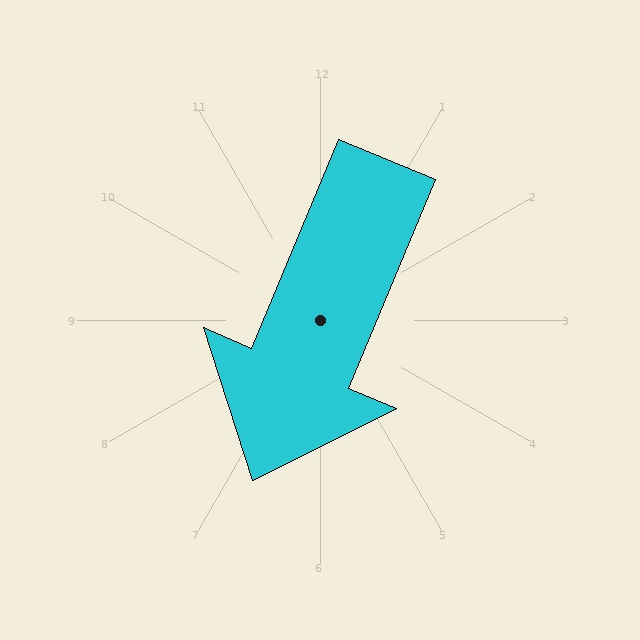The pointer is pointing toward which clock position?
Roughly 7 o'clock.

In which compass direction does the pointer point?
Southwest.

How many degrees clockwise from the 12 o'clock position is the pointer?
Approximately 203 degrees.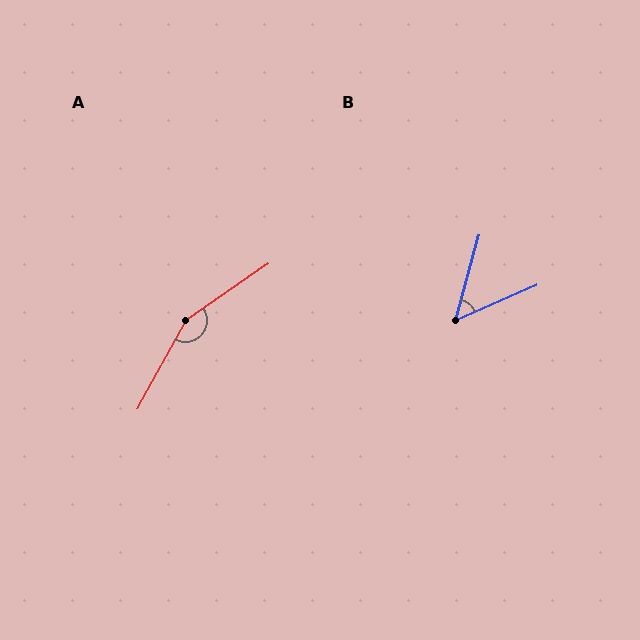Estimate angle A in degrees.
Approximately 153 degrees.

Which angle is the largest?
A, at approximately 153 degrees.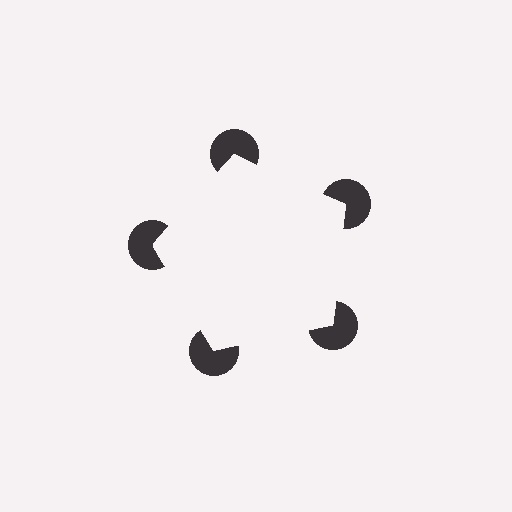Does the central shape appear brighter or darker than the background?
It typically appears slightly brighter than the background, even though no actual brightness change is drawn.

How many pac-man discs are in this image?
There are 5 — one at each vertex of the illusory pentagon.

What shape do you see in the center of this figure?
An illusory pentagon — its edges are inferred from the aligned wedge cuts in the pac-man discs, not physically drawn.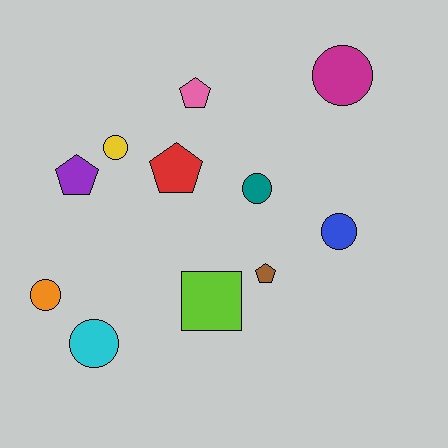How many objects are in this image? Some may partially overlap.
There are 11 objects.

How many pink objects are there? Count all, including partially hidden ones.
There is 1 pink object.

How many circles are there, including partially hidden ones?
There are 6 circles.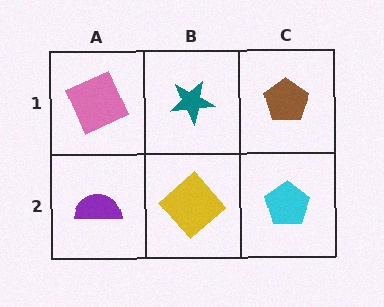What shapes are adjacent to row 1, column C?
A cyan pentagon (row 2, column C), a teal star (row 1, column B).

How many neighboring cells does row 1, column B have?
3.